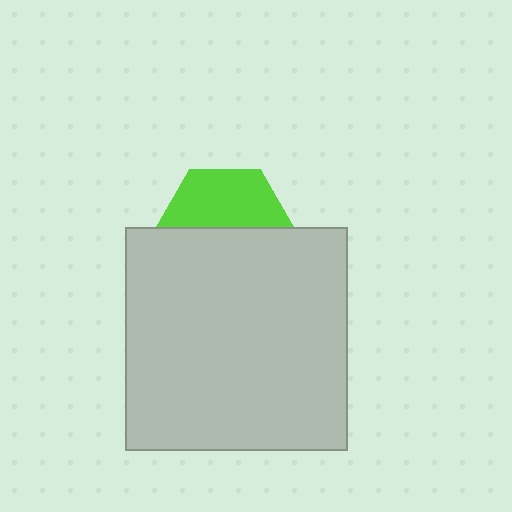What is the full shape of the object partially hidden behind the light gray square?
The partially hidden object is a lime hexagon.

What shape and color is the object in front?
The object in front is a light gray square.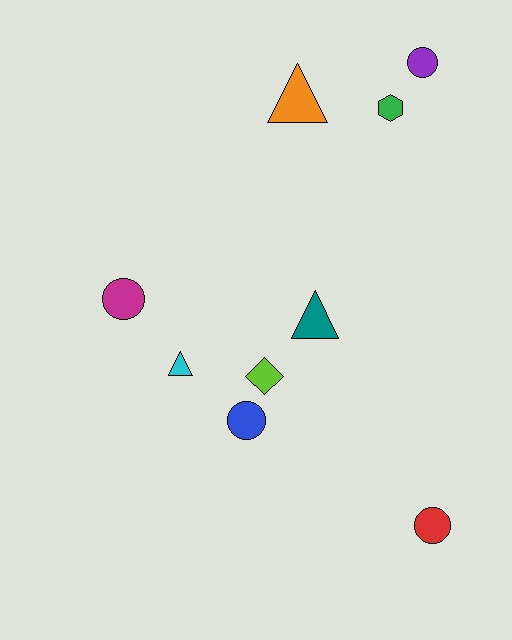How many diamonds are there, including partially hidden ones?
There is 1 diamond.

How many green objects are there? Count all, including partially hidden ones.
There is 1 green object.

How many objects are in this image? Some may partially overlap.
There are 9 objects.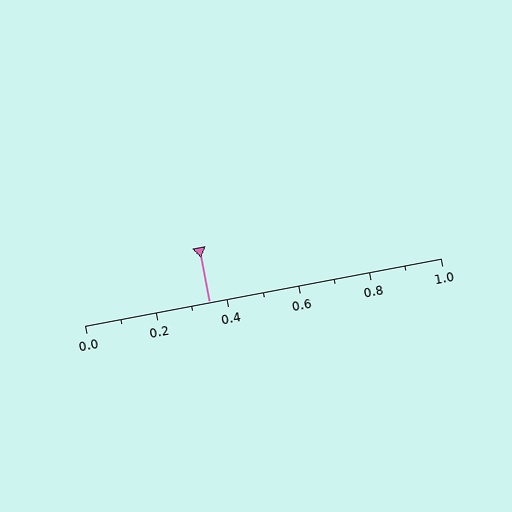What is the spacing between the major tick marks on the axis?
The major ticks are spaced 0.2 apart.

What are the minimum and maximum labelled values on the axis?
The axis runs from 0.0 to 1.0.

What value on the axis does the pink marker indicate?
The marker indicates approximately 0.35.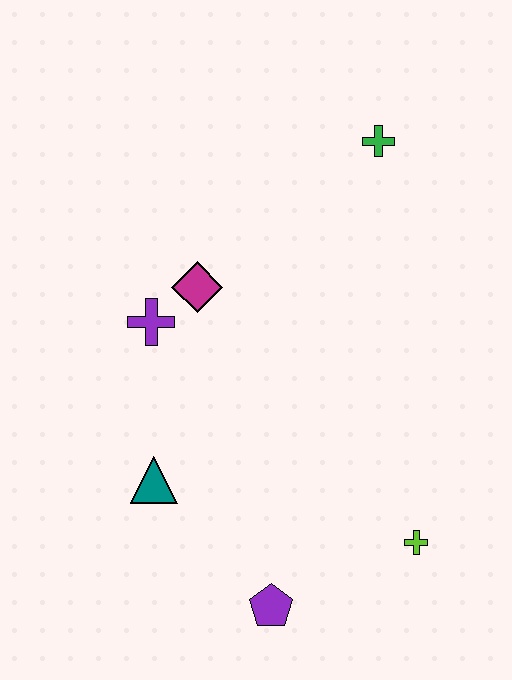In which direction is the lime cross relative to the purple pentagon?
The lime cross is to the right of the purple pentagon.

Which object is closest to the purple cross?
The magenta diamond is closest to the purple cross.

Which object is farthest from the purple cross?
The lime cross is farthest from the purple cross.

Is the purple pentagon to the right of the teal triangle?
Yes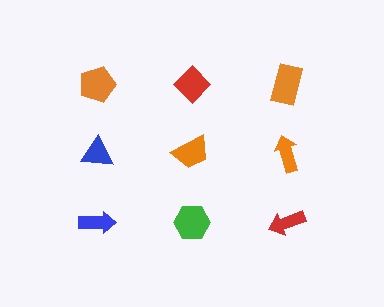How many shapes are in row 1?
3 shapes.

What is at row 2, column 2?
An orange trapezoid.